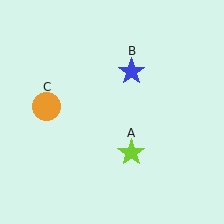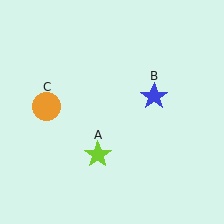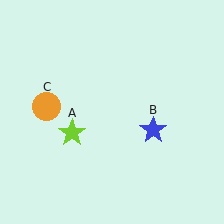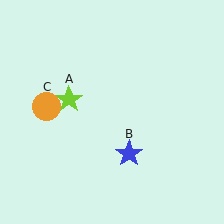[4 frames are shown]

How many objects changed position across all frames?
2 objects changed position: lime star (object A), blue star (object B).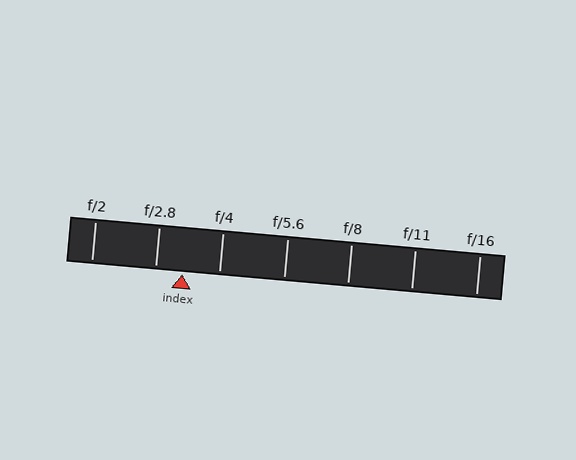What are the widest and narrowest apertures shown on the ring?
The widest aperture shown is f/2 and the narrowest is f/16.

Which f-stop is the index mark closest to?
The index mark is closest to f/2.8.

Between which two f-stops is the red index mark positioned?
The index mark is between f/2.8 and f/4.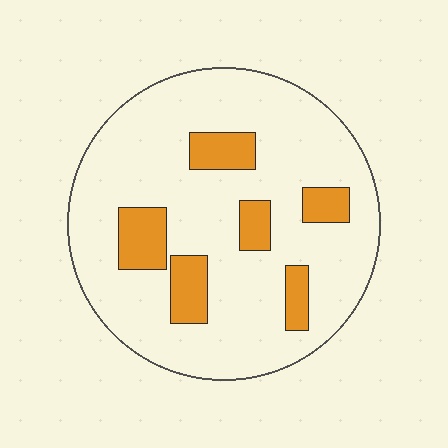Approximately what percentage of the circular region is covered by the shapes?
Approximately 15%.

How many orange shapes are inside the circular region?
6.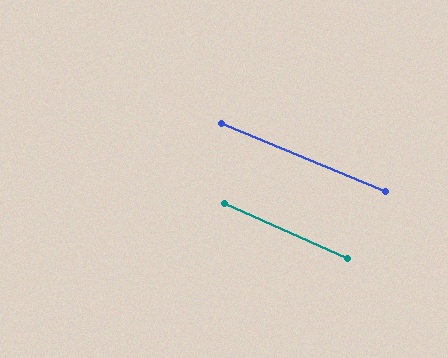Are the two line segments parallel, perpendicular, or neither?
Parallel — their directions differ by only 1.5°.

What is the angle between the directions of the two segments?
Approximately 1 degree.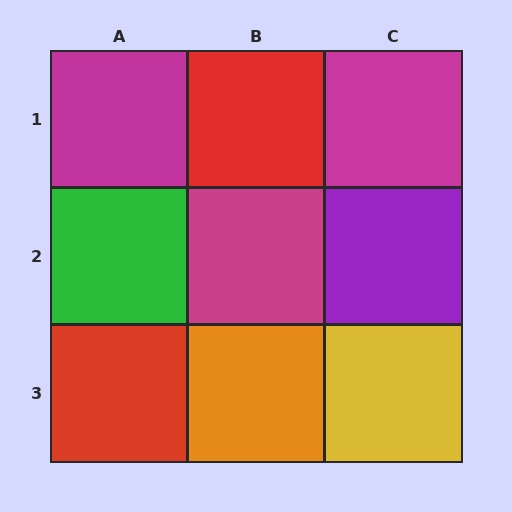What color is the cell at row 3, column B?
Orange.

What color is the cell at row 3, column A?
Red.